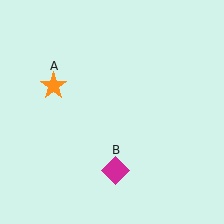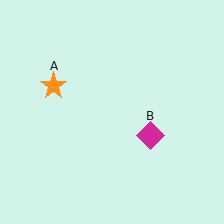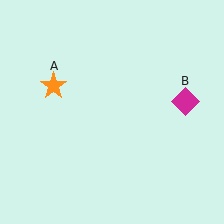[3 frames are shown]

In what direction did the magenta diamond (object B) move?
The magenta diamond (object B) moved up and to the right.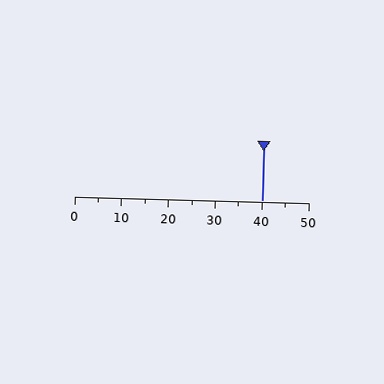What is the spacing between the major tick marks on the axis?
The major ticks are spaced 10 apart.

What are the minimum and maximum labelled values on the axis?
The axis runs from 0 to 50.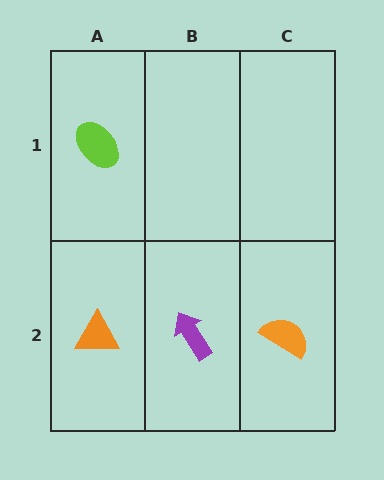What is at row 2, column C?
An orange semicircle.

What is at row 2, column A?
An orange triangle.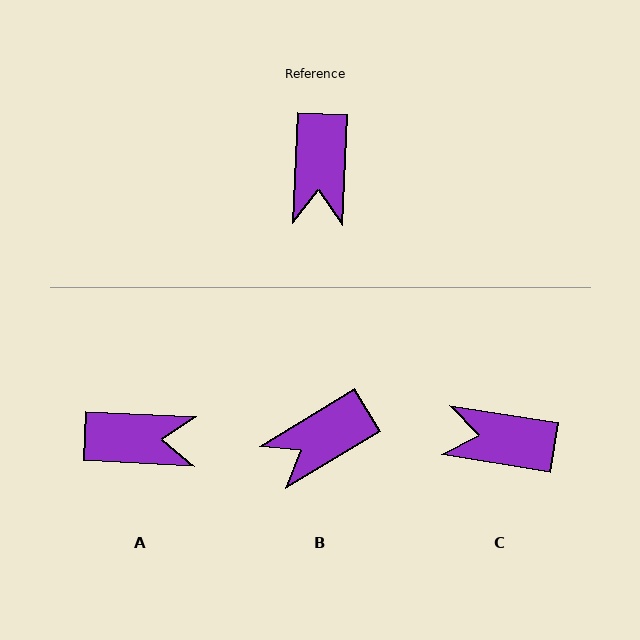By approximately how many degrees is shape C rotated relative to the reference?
Approximately 96 degrees clockwise.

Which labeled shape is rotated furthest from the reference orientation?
C, about 96 degrees away.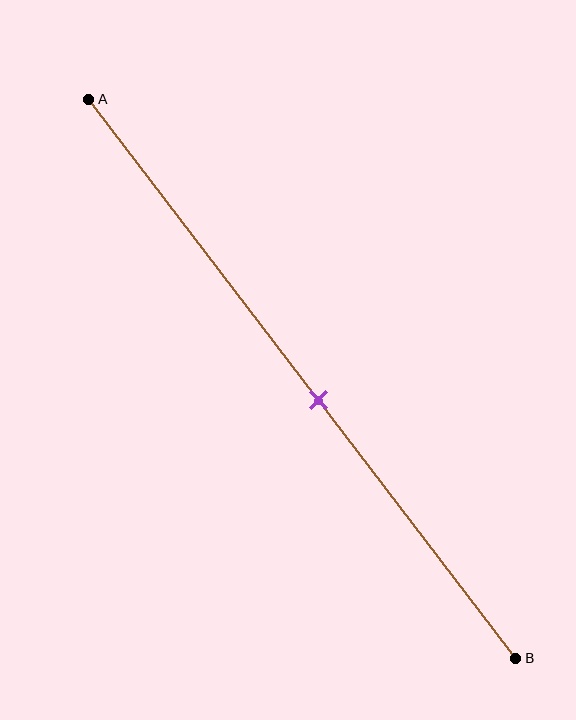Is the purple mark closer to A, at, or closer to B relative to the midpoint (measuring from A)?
The purple mark is closer to point B than the midpoint of segment AB.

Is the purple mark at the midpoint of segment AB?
No, the mark is at about 55% from A, not at the 50% midpoint.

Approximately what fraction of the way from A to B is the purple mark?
The purple mark is approximately 55% of the way from A to B.